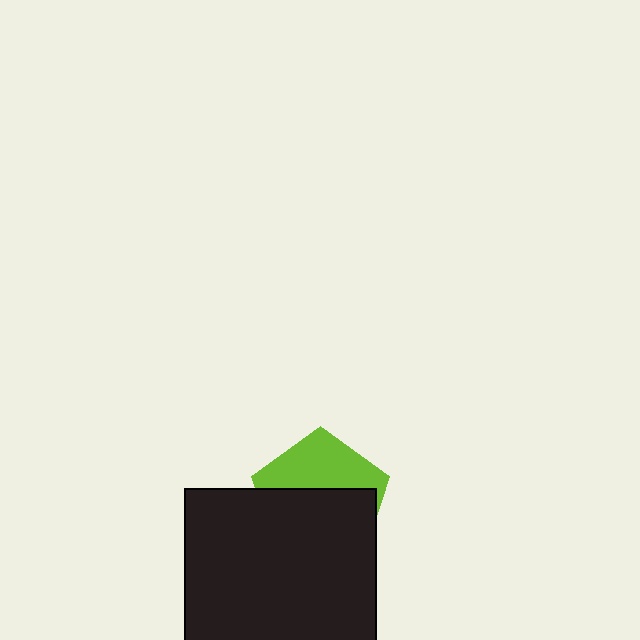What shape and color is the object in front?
The object in front is a black square.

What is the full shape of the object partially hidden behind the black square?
The partially hidden object is a lime pentagon.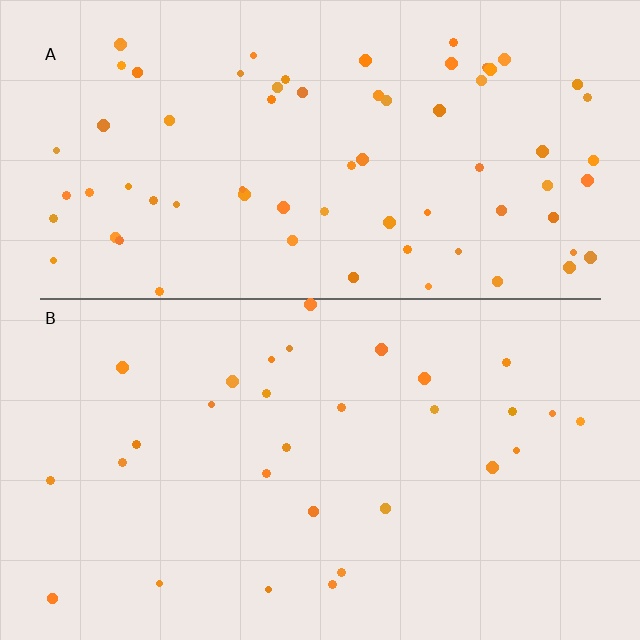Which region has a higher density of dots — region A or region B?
A (the top).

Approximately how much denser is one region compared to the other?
Approximately 2.4× — region A over region B.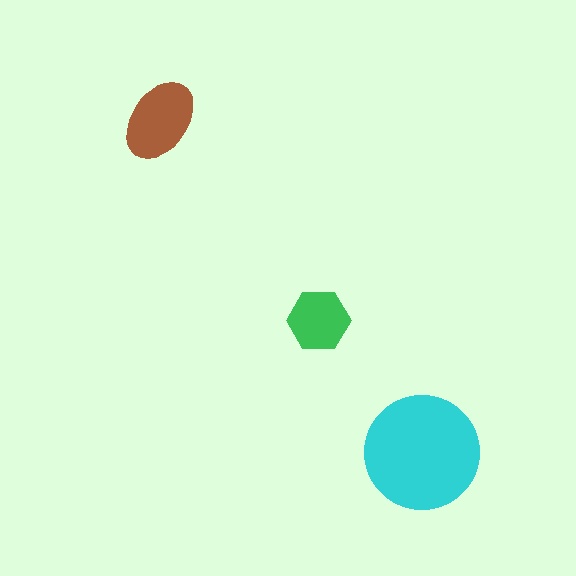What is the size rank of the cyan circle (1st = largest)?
1st.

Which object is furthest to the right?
The cyan circle is rightmost.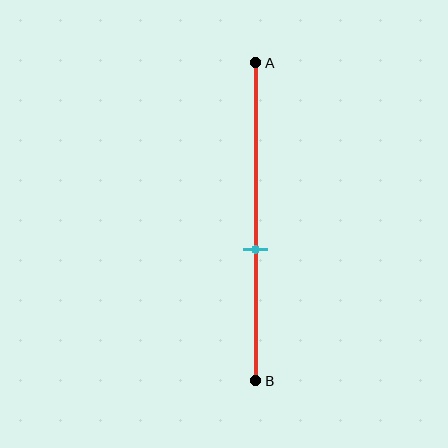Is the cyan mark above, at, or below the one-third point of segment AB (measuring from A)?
The cyan mark is below the one-third point of segment AB.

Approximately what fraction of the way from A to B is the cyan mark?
The cyan mark is approximately 60% of the way from A to B.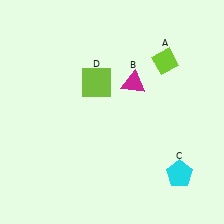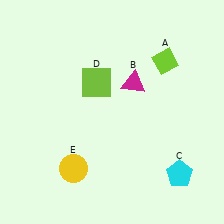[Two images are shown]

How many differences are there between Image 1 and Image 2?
There is 1 difference between the two images.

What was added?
A yellow circle (E) was added in Image 2.